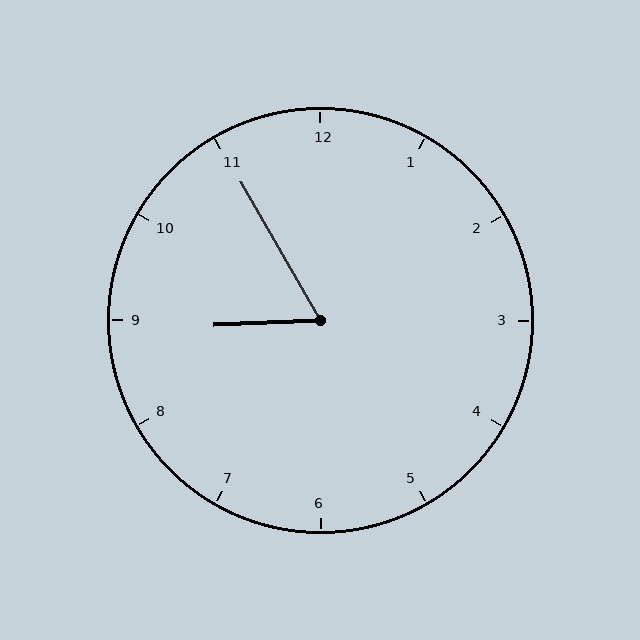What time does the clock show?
8:55.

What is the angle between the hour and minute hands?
Approximately 62 degrees.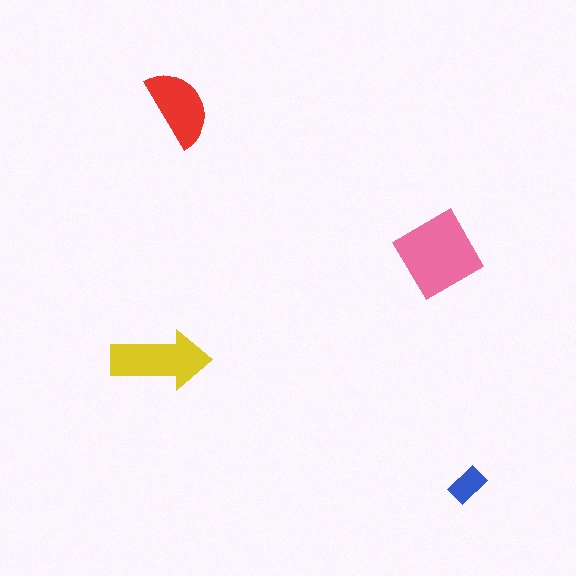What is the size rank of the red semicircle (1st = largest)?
3rd.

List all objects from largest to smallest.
The pink diamond, the yellow arrow, the red semicircle, the blue rectangle.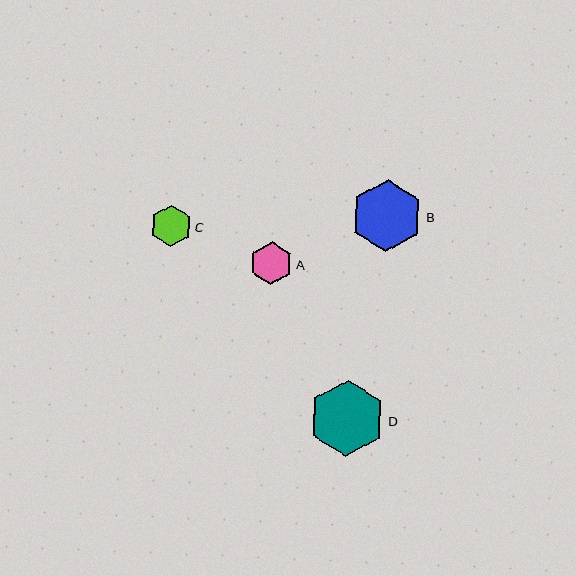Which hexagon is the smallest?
Hexagon C is the smallest with a size of approximately 41 pixels.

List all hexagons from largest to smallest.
From largest to smallest: D, B, A, C.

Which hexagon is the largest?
Hexagon D is the largest with a size of approximately 76 pixels.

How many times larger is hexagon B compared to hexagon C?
Hexagon B is approximately 1.8 times the size of hexagon C.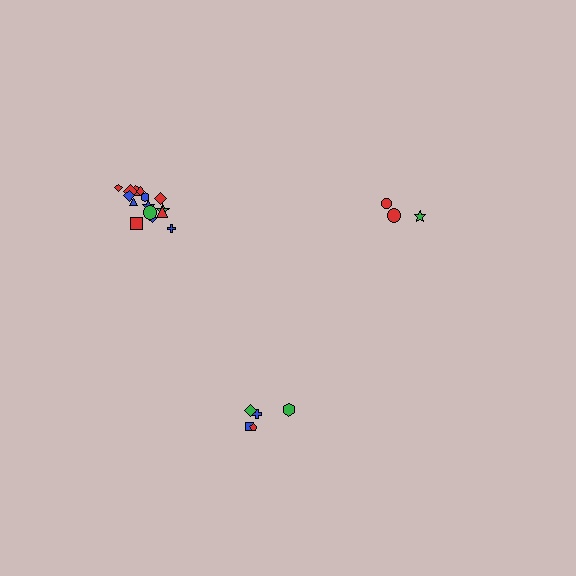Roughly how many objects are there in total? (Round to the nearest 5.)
Roughly 25 objects in total.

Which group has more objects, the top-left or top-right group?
The top-left group.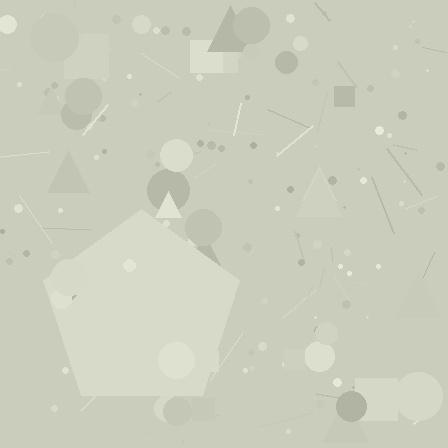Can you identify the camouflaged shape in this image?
The camouflaged shape is a pentagon.